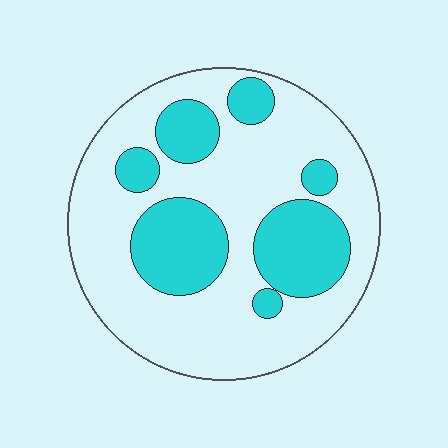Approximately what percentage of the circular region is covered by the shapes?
Approximately 30%.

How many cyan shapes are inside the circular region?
7.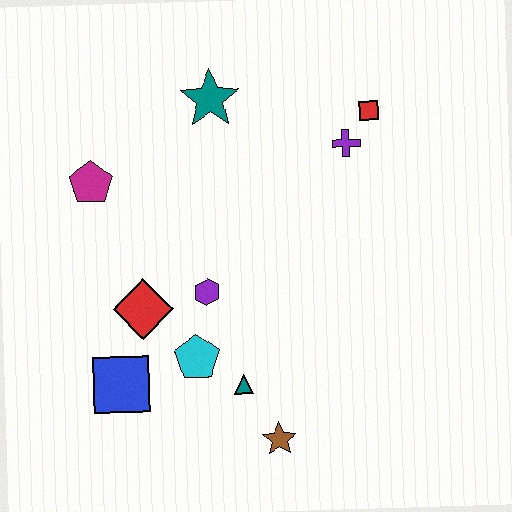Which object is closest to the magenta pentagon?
The red diamond is closest to the magenta pentagon.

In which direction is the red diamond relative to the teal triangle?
The red diamond is to the left of the teal triangle.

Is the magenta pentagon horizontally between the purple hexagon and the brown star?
No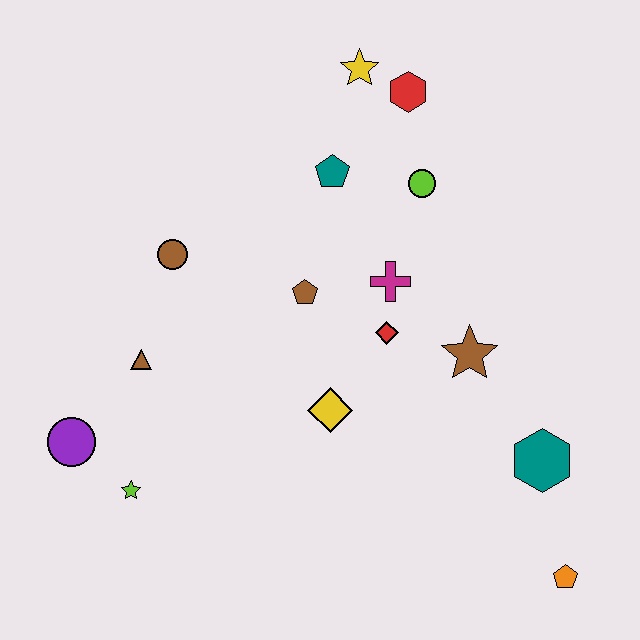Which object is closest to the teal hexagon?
The orange pentagon is closest to the teal hexagon.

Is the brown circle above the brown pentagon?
Yes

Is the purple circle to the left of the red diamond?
Yes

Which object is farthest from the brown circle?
The orange pentagon is farthest from the brown circle.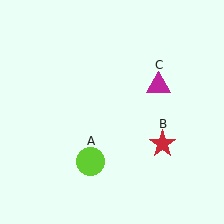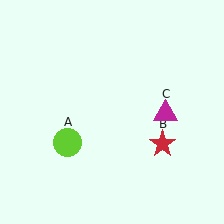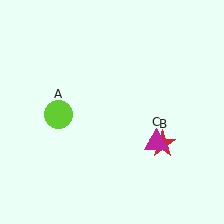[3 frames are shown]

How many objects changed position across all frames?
2 objects changed position: lime circle (object A), magenta triangle (object C).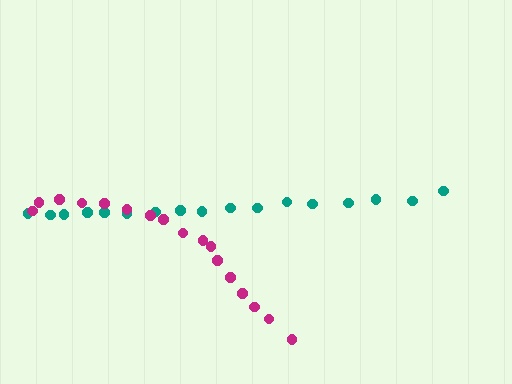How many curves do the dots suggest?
There are 2 distinct paths.